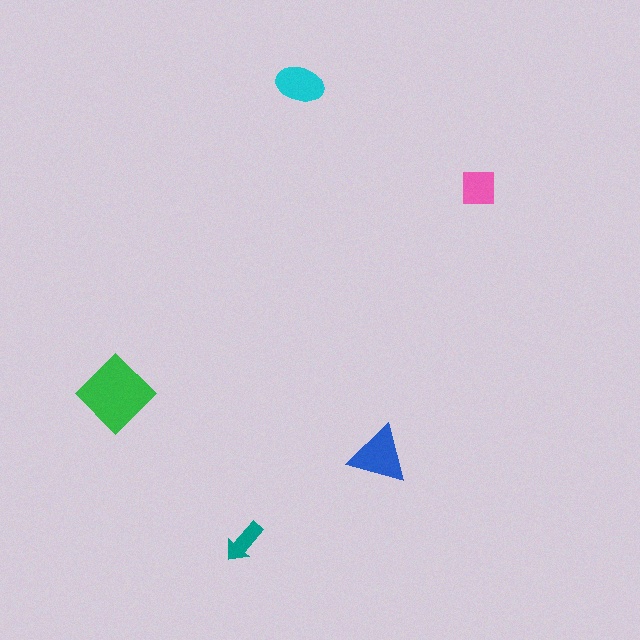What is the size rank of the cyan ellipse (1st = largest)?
3rd.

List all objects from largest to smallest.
The green diamond, the blue triangle, the cyan ellipse, the pink square, the teal arrow.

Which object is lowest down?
The teal arrow is bottommost.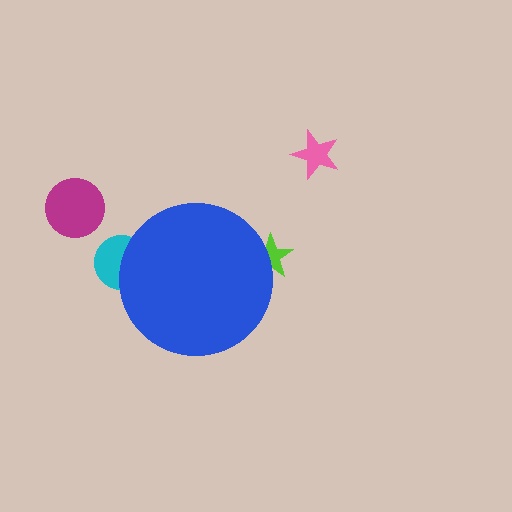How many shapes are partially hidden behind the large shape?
2 shapes are partially hidden.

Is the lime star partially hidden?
Yes, the lime star is partially hidden behind the blue circle.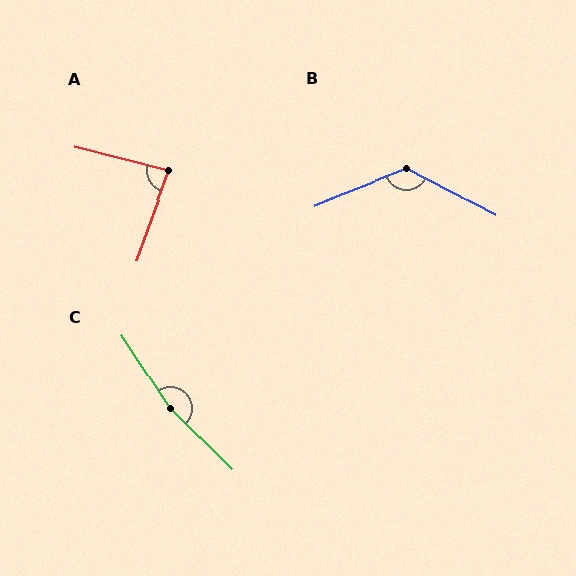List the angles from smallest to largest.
A (84°), B (130°), C (169°).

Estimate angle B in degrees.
Approximately 130 degrees.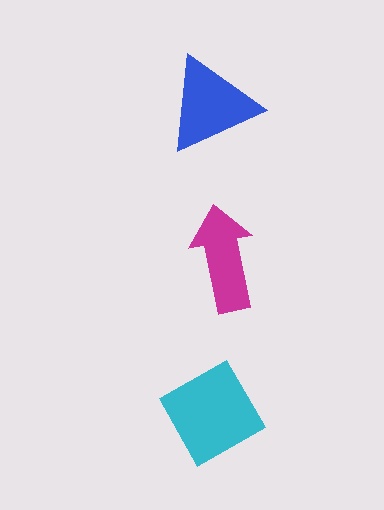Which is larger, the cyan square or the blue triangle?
The cyan square.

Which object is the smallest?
The magenta arrow.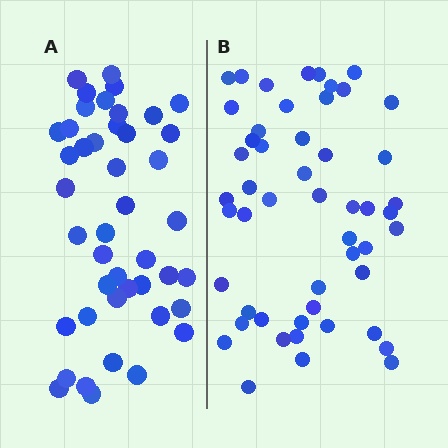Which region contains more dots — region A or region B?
Region B (the right region) has more dots.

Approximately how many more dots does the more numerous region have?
Region B has roughly 8 or so more dots than region A.